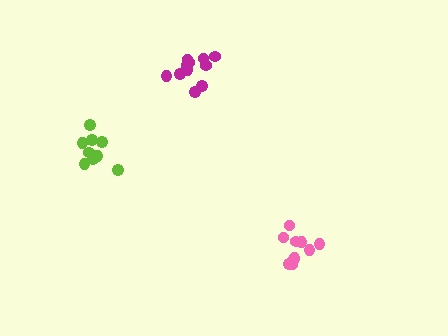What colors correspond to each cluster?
The clusters are colored: magenta, lime, pink.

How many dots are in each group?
Group 1: 11 dots, Group 2: 9 dots, Group 3: 10 dots (30 total).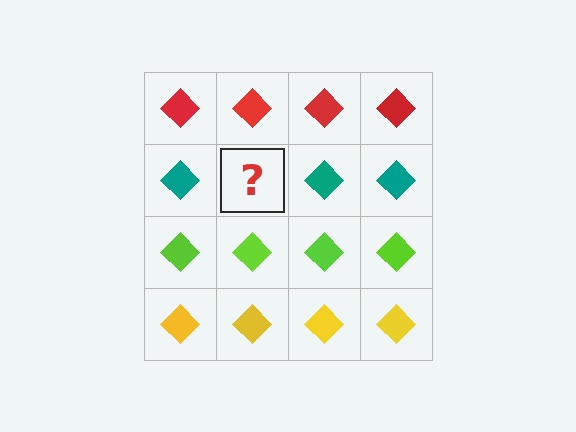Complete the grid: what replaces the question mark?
The question mark should be replaced with a teal diamond.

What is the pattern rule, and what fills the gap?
The rule is that each row has a consistent color. The gap should be filled with a teal diamond.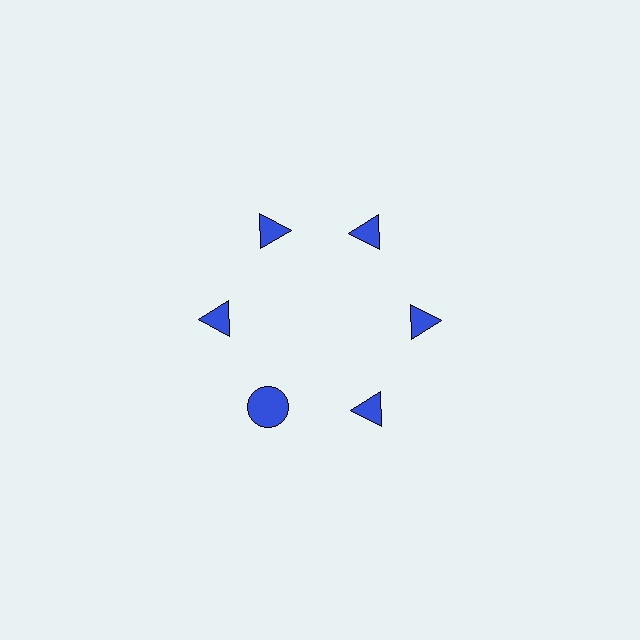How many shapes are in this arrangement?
There are 6 shapes arranged in a ring pattern.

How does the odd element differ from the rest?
It has a different shape: circle instead of triangle.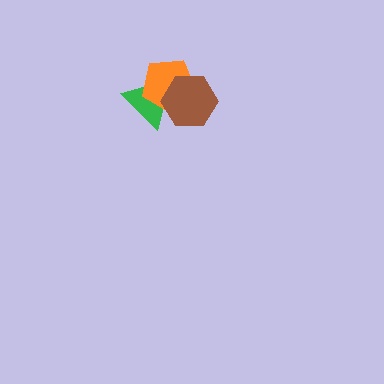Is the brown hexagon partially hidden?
No, no other shape covers it.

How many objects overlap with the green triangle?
2 objects overlap with the green triangle.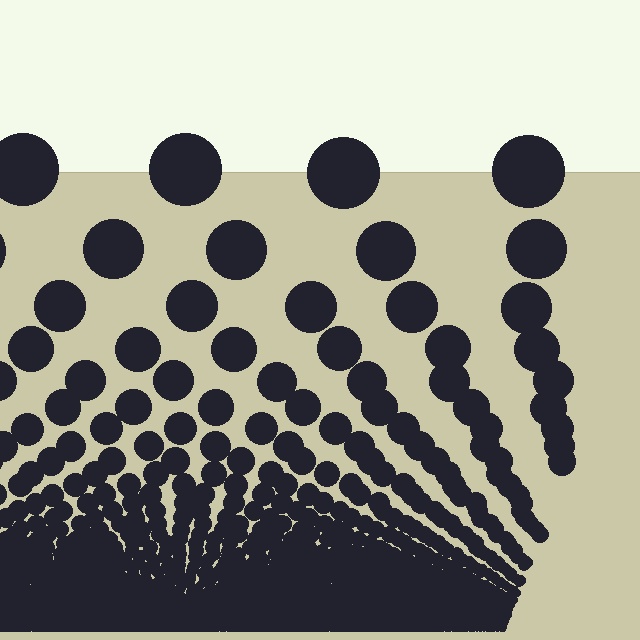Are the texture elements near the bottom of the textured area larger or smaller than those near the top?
Smaller. The gradient is inverted — elements near the bottom are smaller and denser.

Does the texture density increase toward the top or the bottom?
Density increases toward the bottom.